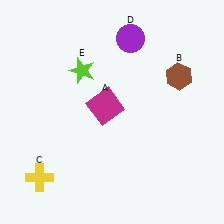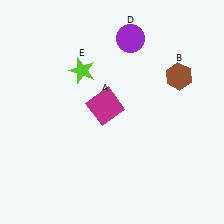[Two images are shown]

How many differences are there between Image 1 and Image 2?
There is 1 difference between the two images.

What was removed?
The yellow cross (C) was removed in Image 2.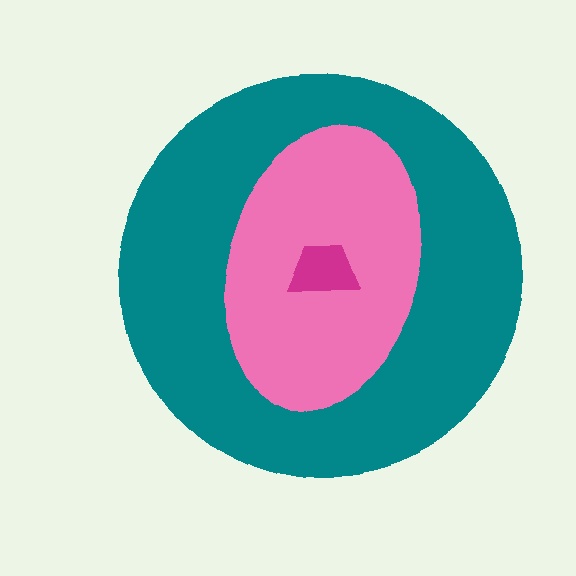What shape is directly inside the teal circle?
The pink ellipse.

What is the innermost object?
The magenta trapezoid.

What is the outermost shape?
The teal circle.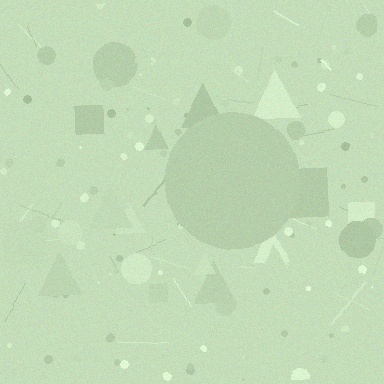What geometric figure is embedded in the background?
A circle is embedded in the background.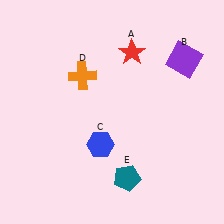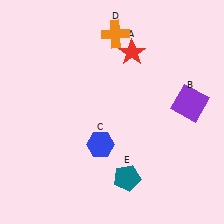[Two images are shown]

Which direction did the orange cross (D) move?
The orange cross (D) moved up.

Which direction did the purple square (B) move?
The purple square (B) moved down.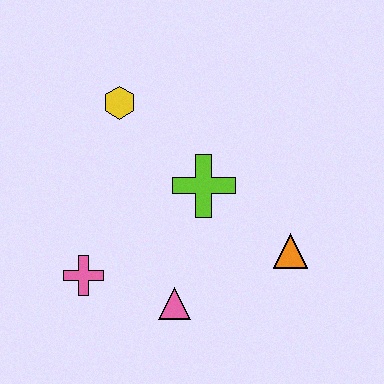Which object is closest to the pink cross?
The pink triangle is closest to the pink cross.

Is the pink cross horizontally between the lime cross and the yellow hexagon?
No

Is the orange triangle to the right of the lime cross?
Yes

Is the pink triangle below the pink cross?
Yes